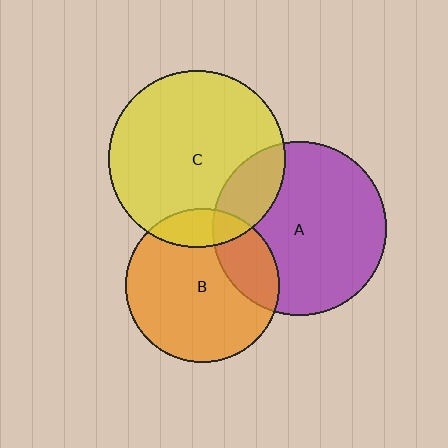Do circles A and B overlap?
Yes.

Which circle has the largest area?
Circle C (yellow).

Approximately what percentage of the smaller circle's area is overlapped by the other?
Approximately 25%.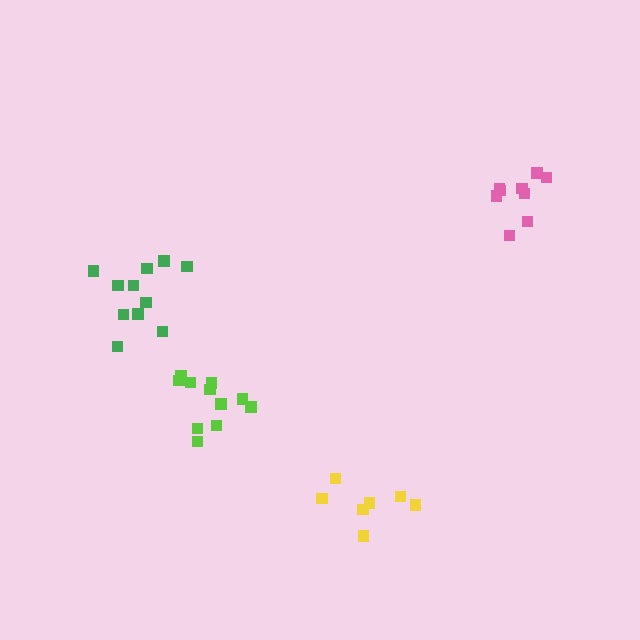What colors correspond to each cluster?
The clusters are colored: yellow, lime, green, pink.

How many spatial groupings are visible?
There are 4 spatial groupings.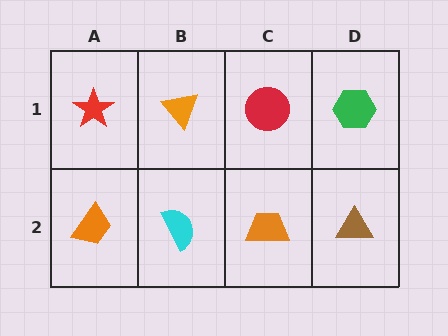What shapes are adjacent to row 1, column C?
An orange trapezoid (row 2, column C), an orange triangle (row 1, column B), a green hexagon (row 1, column D).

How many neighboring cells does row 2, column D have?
2.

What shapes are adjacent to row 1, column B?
A cyan semicircle (row 2, column B), a red star (row 1, column A), a red circle (row 1, column C).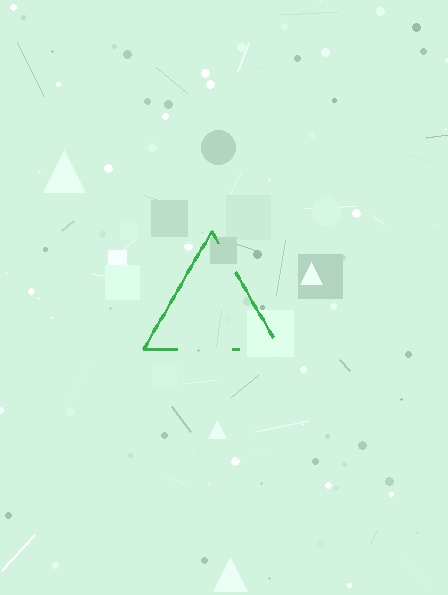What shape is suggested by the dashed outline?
The dashed outline suggests a triangle.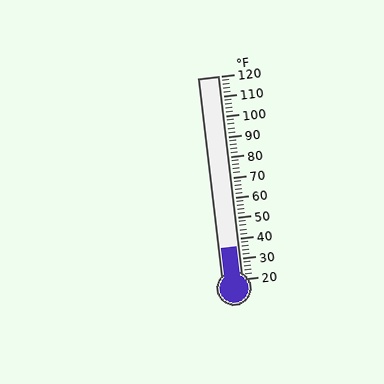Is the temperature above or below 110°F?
The temperature is below 110°F.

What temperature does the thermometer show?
The thermometer shows approximately 36°F.